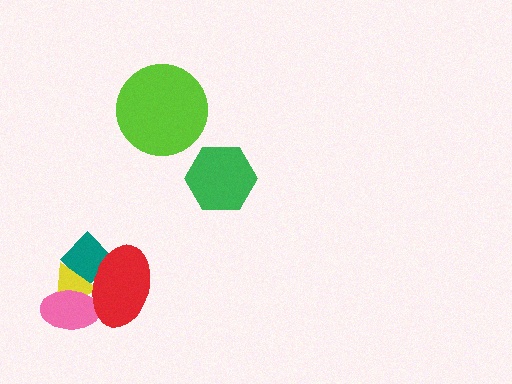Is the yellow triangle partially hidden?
Yes, it is partially covered by another shape.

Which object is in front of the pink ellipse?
The red ellipse is in front of the pink ellipse.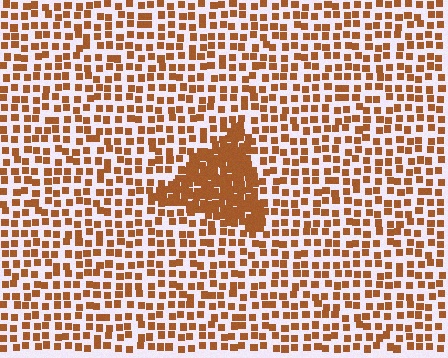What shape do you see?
I see a triangle.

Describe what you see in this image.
The image contains small brown elements arranged at two different densities. A triangle-shaped region is visible where the elements are more densely packed than the surrounding area.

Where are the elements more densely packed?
The elements are more densely packed inside the triangle boundary.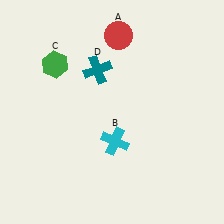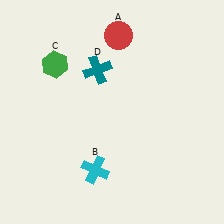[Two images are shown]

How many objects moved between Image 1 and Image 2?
1 object moved between the two images.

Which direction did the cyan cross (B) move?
The cyan cross (B) moved down.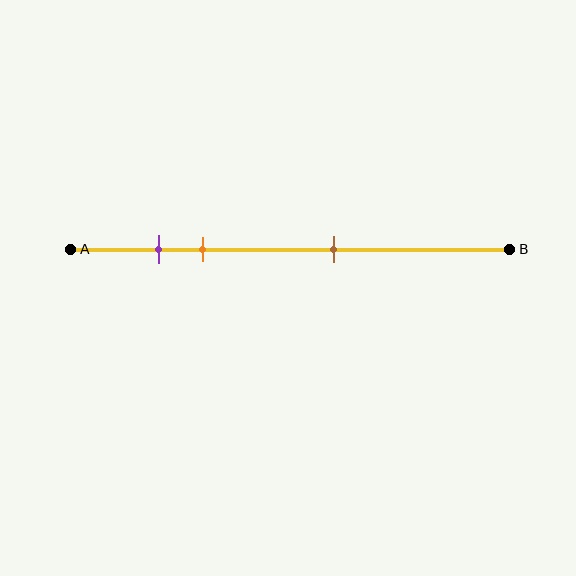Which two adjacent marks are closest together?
The purple and orange marks are the closest adjacent pair.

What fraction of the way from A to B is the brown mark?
The brown mark is approximately 60% (0.6) of the way from A to B.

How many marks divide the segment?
There are 3 marks dividing the segment.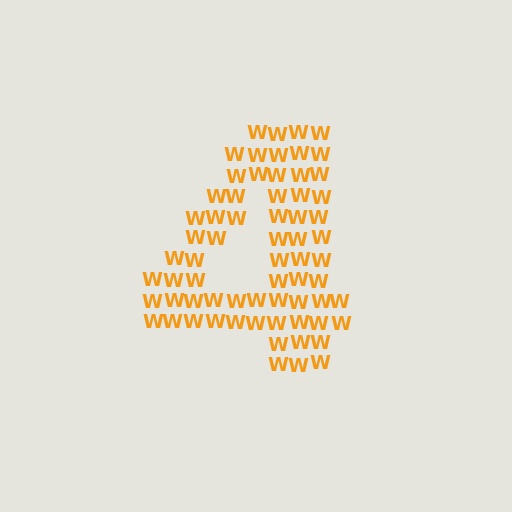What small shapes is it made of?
It is made of small letter W's.